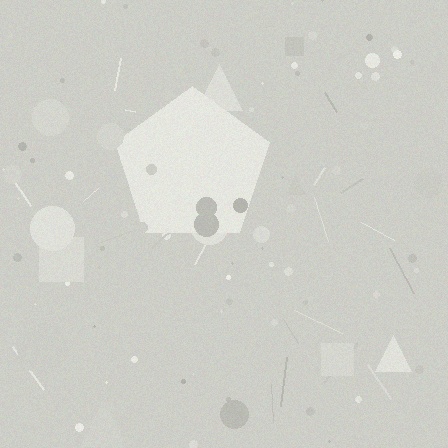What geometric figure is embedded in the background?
A pentagon is embedded in the background.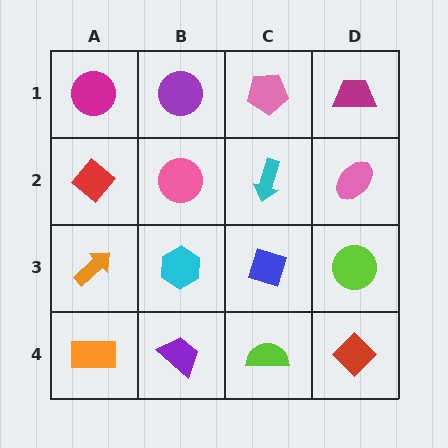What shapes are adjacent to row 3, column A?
A red diamond (row 2, column A), an orange rectangle (row 4, column A), a cyan hexagon (row 3, column B).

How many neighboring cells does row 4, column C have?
3.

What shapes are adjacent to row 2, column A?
A magenta circle (row 1, column A), an orange arrow (row 3, column A), a pink circle (row 2, column B).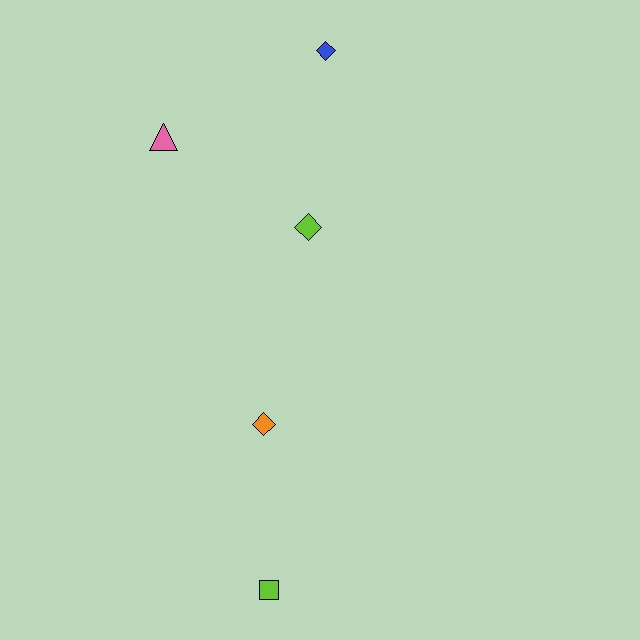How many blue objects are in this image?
There is 1 blue object.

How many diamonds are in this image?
There are 3 diamonds.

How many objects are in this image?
There are 5 objects.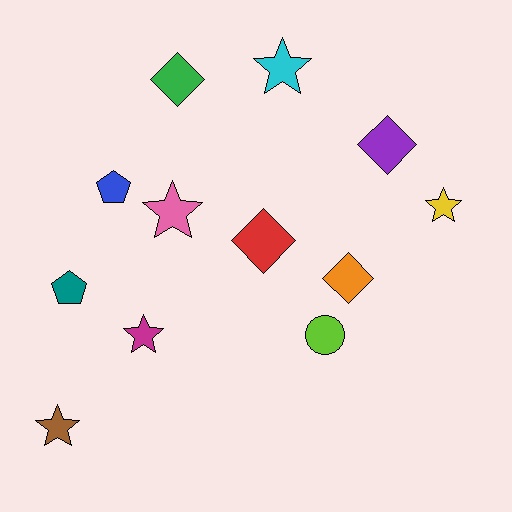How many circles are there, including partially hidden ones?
There is 1 circle.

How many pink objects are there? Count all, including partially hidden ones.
There is 1 pink object.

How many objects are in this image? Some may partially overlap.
There are 12 objects.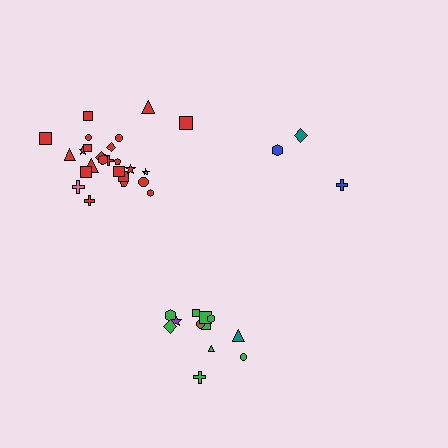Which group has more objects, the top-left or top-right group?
The top-left group.